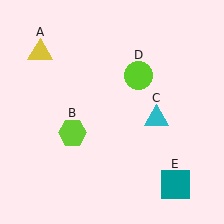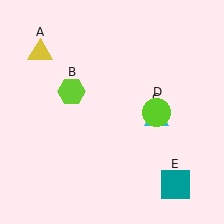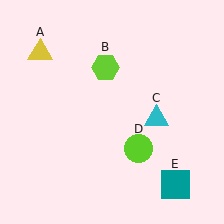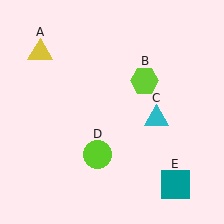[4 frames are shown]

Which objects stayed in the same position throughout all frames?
Yellow triangle (object A) and cyan triangle (object C) and teal square (object E) remained stationary.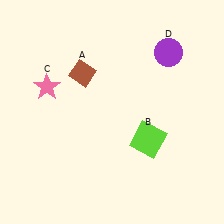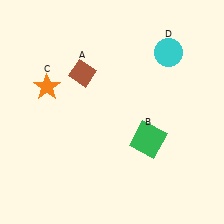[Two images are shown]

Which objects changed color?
B changed from lime to green. C changed from pink to orange. D changed from purple to cyan.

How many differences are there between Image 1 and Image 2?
There are 3 differences between the two images.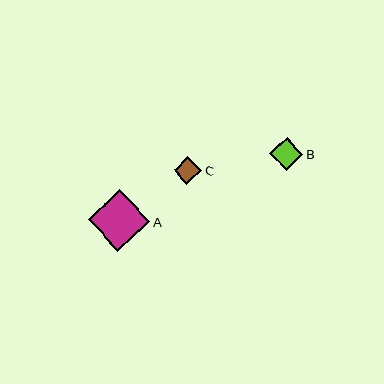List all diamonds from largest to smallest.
From largest to smallest: A, B, C.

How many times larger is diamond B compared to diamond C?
Diamond B is approximately 1.2 times the size of diamond C.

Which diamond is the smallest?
Diamond C is the smallest with a size of approximately 28 pixels.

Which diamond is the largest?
Diamond A is the largest with a size of approximately 62 pixels.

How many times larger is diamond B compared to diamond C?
Diamond B is approximately 1.2 times the size of diamond C.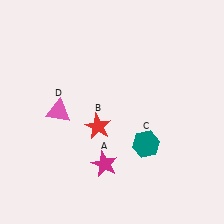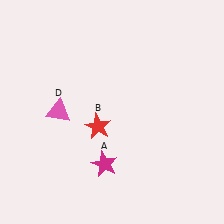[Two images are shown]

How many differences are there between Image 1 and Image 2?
There is 1 difference between the two images.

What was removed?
The teal hexagon (C) was removed in Image 2.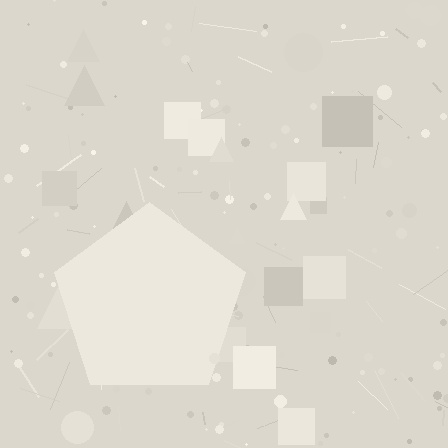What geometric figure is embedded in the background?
A pentagon is embedded in the background.